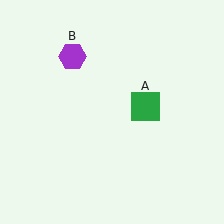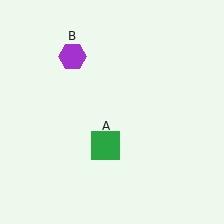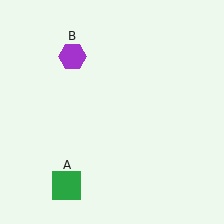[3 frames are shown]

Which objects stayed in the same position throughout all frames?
Purple hexagon (object B) remained stationary.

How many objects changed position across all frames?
1 object changed position: green square (object A).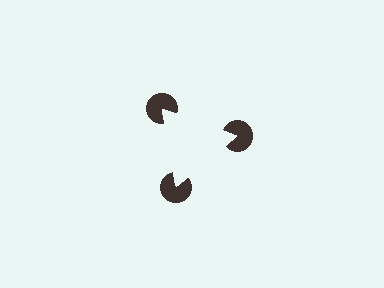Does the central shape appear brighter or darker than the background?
It typically appears slightly brighter than the background, even though no actual brightness change is drawn.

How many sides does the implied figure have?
3 sides.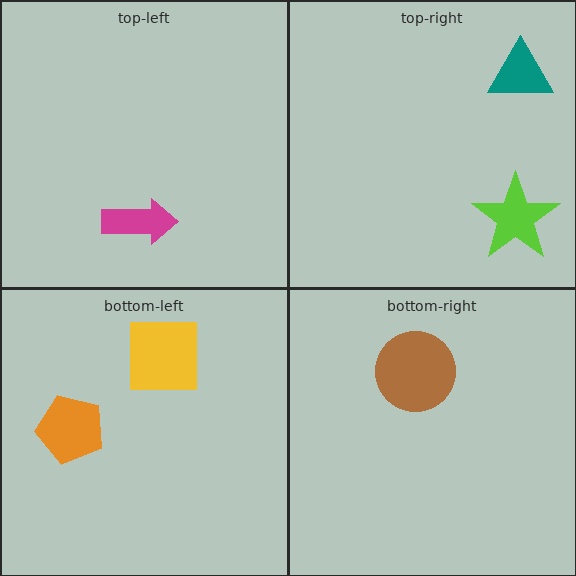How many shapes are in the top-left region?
1.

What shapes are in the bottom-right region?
The brown circle.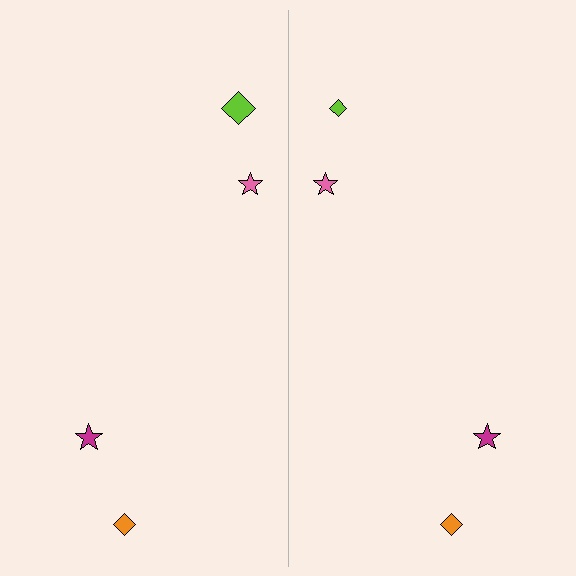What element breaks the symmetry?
The lime diamond on the right side has a different size than its mirror counterpart.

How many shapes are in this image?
There are 8 shapes in this image.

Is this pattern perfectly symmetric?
No, the pattern is not perfectly symmetric. The lime diamond on the right side has a different size than its mirror counterpart.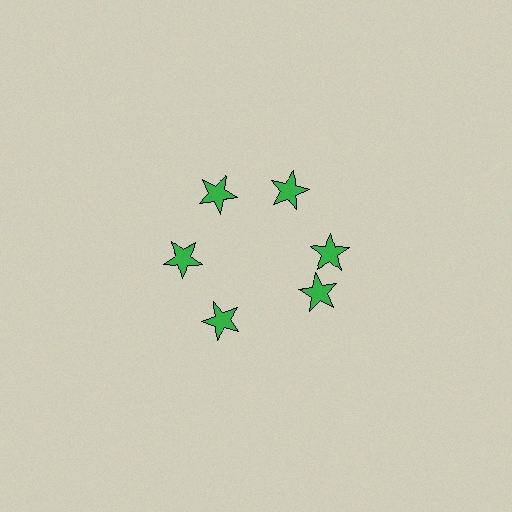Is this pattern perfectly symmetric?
No. The 6 green stars are arranged in a ring, but one element near the 5 o'clock position is rotated out of alignment along the ring, breaking the 6-fold rotational symmetry.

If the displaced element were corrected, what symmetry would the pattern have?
It would have 6-fold rotational symmetry — the pattern would map onto itself every 60 degrees.